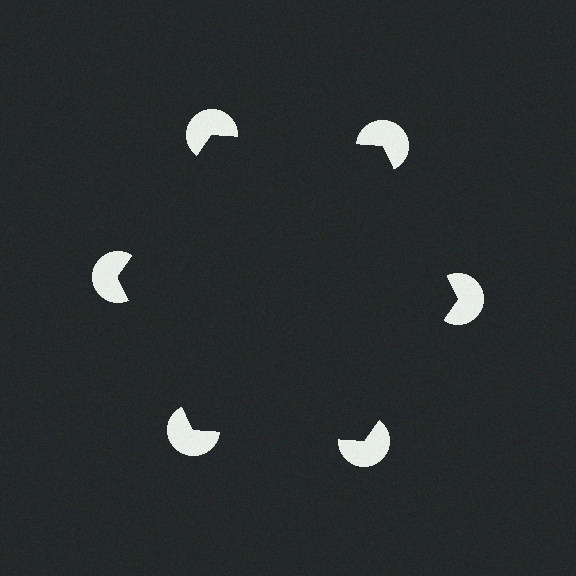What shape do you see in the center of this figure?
An illusory hexagon — its edges are inferred from the aligned wedge cuts in the pac-man discs, not physically drawn.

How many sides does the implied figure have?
6 sides.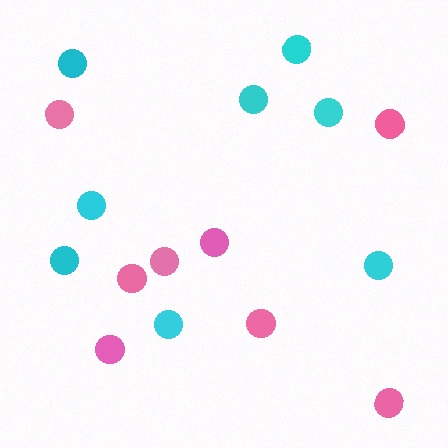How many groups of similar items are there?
There are 2 groups: one group of cyan circles (8) and one group of pink circles (8).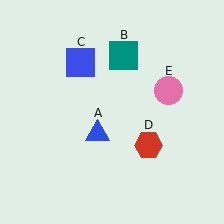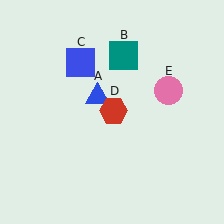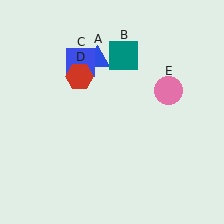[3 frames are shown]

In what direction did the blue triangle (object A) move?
The blue triangle (object A) moved up.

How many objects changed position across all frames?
2 objects changed position: blue triangle (object A), red hexagon (object D).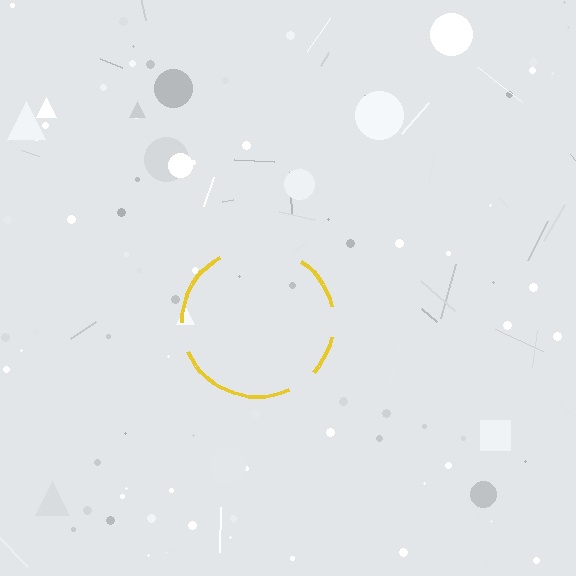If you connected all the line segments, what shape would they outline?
They would outline a circle.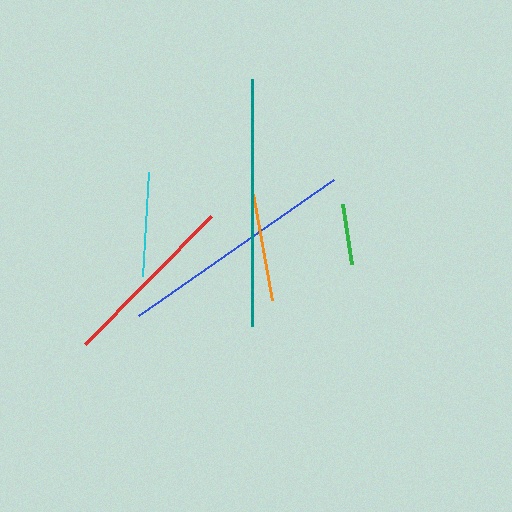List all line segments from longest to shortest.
From longest to shortest: teal, blue, red, orange, cyan, green.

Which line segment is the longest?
The teal line is the longest at approximately 247 pixels.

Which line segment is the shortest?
The green line is the shortest at approximately 61 pixels.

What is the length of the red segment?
The red segment is approximately 180 pixels long.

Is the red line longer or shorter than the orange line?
The red line is longer than the orange line.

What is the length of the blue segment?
The blue segment is approximately 238 pixels long.